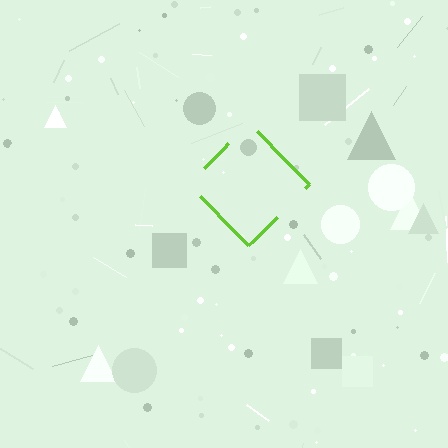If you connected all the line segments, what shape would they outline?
They would outline a diamond.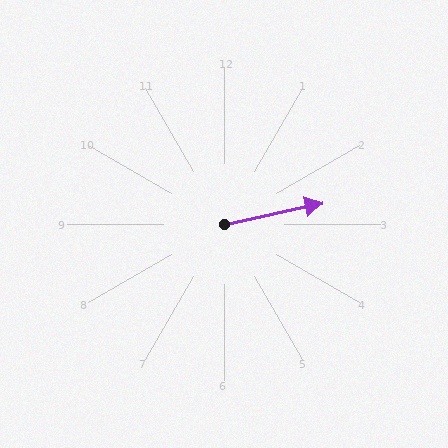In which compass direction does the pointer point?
East.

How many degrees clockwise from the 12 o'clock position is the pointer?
Approximately 78 degrees.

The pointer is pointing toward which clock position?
Roughly 3 o'clock.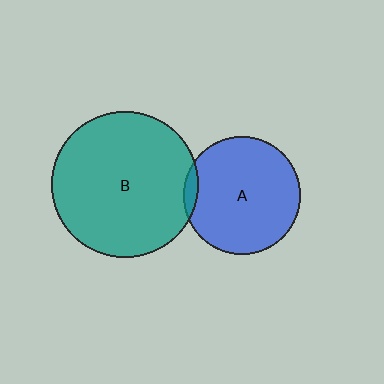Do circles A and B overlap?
Yes.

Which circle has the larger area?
Circle B (teal).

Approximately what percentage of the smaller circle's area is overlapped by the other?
Approximately 5%.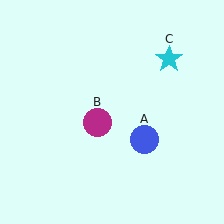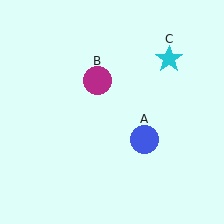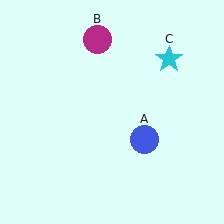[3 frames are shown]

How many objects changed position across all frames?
1 object changed position: magenta circle (object B).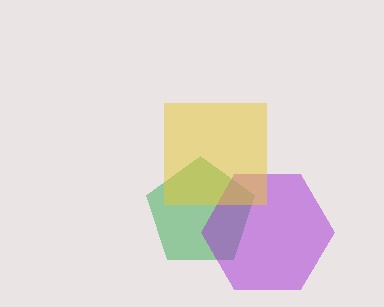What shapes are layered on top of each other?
The layered shapes are: a green pentagon, a purple hexagon, a yellow square.